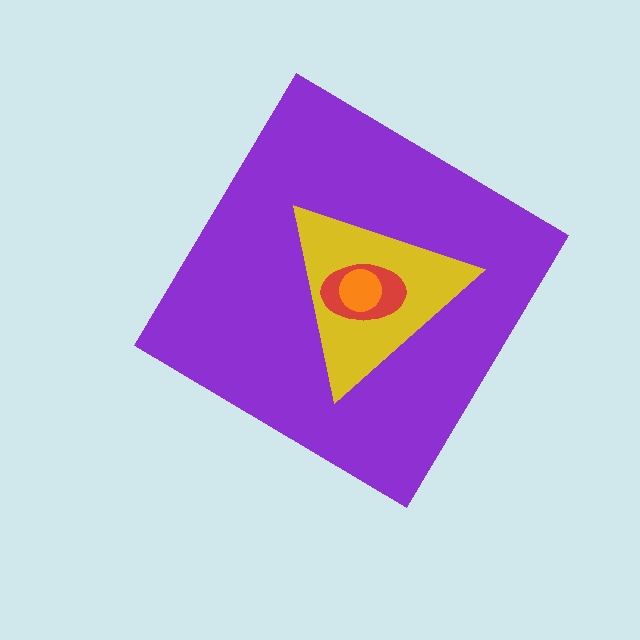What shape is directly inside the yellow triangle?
The red ellipse.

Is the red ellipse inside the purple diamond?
Yes.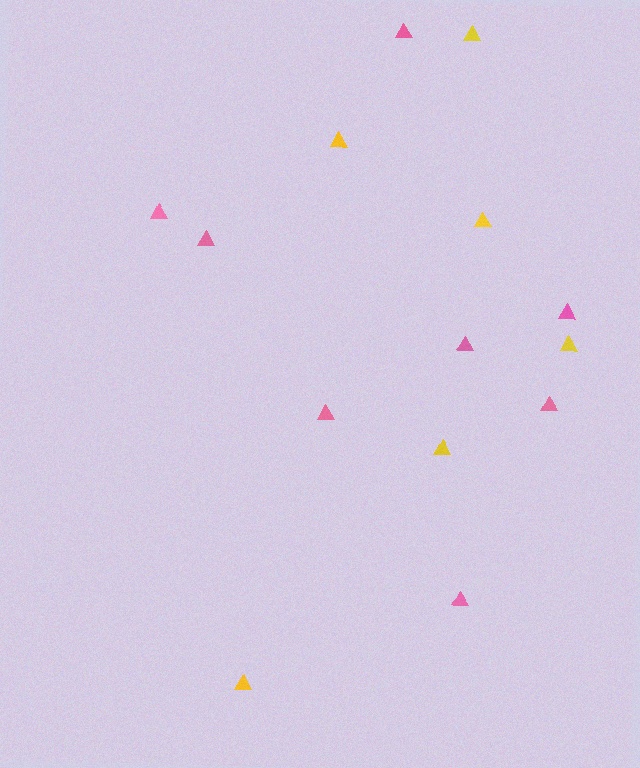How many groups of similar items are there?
There are 2 groups: one group of yellow triangles (6) and one group of pink triangles (8).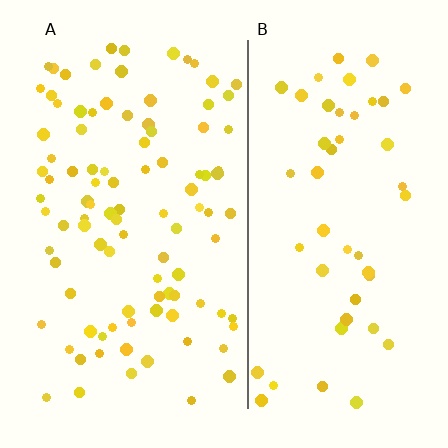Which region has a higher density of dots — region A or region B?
A (the left).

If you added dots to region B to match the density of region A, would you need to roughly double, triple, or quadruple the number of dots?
Approximately double.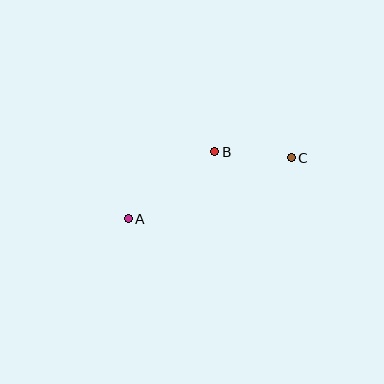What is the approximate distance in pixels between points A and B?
The distance between A and B is approximately 110 pixels.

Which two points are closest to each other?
Points B and C are closest to each other.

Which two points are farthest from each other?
Points A and C are farthest from each other.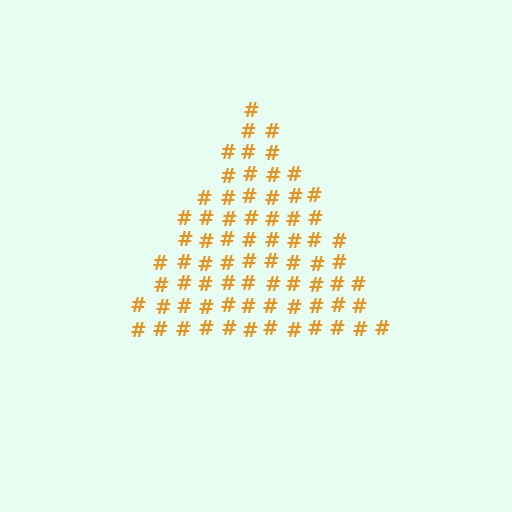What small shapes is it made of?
It is made of small hash symbols.